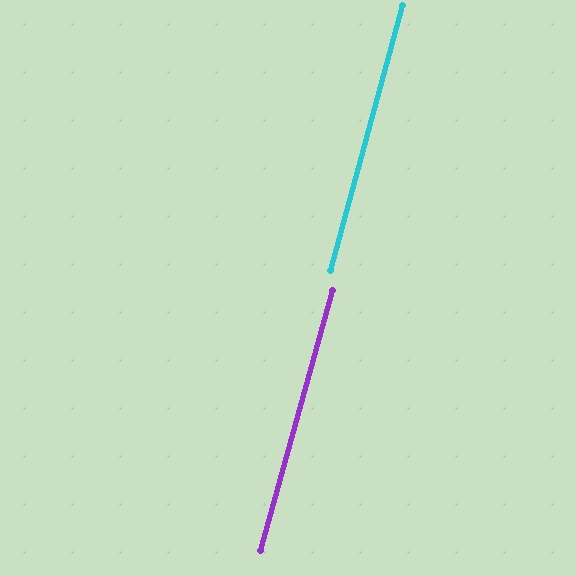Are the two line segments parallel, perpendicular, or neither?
Parallel — their directions differ by only 0.4°.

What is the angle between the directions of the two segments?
Approximately 0 degrees.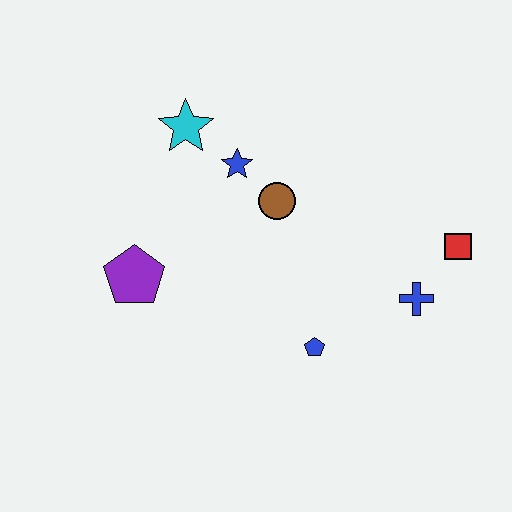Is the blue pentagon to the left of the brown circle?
No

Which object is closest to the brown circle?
The blue star is closest to the brown circle.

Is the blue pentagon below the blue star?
Yes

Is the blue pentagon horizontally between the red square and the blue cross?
No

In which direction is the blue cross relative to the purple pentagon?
The blue cross is to the right of the purple pentagon.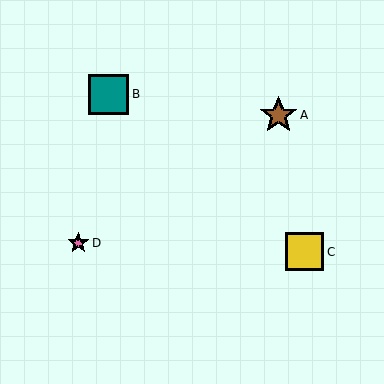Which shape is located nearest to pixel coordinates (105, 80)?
The teal square (labeled B) at (109, 94) is nearest to that location.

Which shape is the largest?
The teal square (labeled B) is the largest.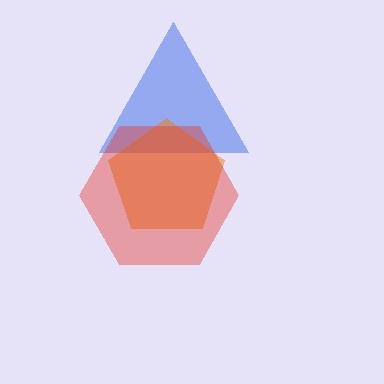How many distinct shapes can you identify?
There are 3 distinct shapes: a blue triangle, an orange pentagon, a red hexagon.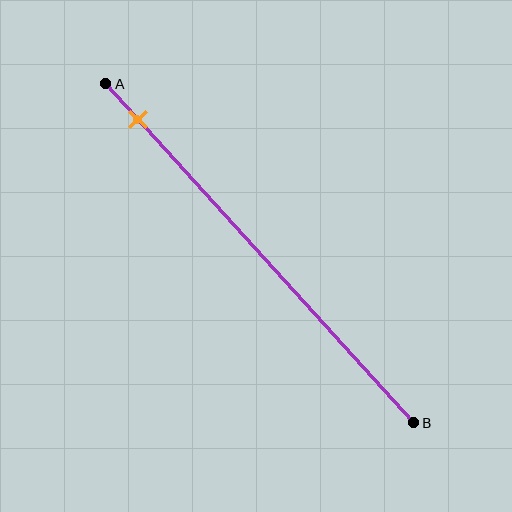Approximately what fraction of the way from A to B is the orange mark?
The orange mark is approximately 10% of the way from A to B.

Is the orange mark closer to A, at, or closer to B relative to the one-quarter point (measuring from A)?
The orange mark is closer to point A than the one-quarter point of segment AB.